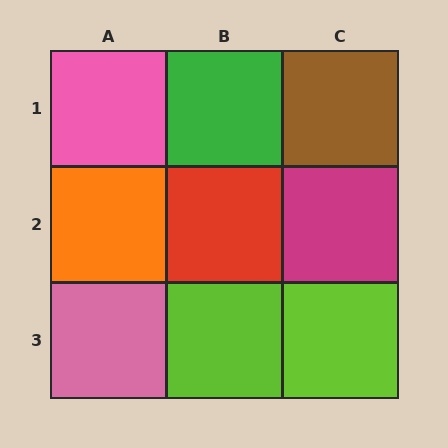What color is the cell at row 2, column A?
Orange.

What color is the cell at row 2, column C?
Magenta.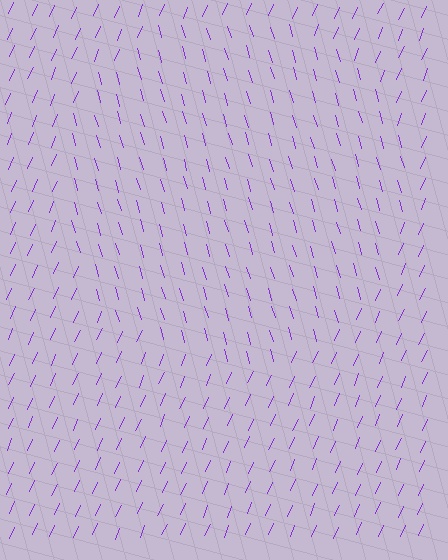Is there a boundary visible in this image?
Yes, there is a texture boundary formed by a change in line orientation.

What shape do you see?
I see a circle.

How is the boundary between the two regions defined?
The boundary is defined purely by a change in line orientation (approximately 40 degrees difference). All lines are the same color and thickness.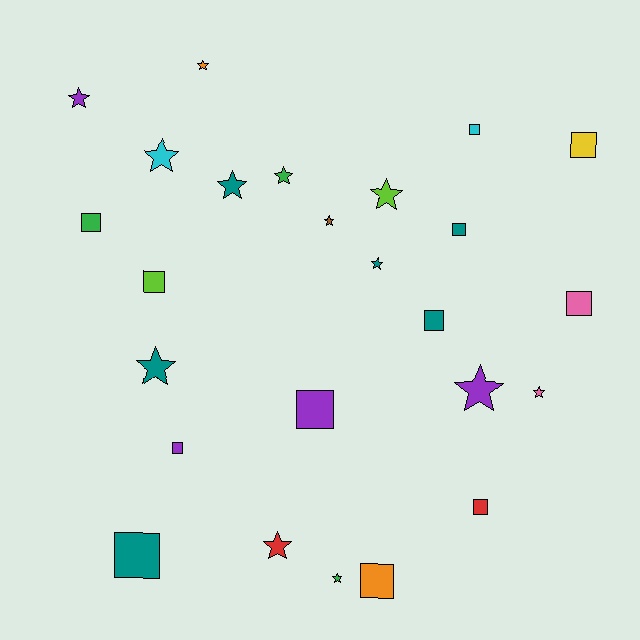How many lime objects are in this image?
There are 2 lime objects.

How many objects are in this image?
There are 25 objects.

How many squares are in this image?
There are 12 squares.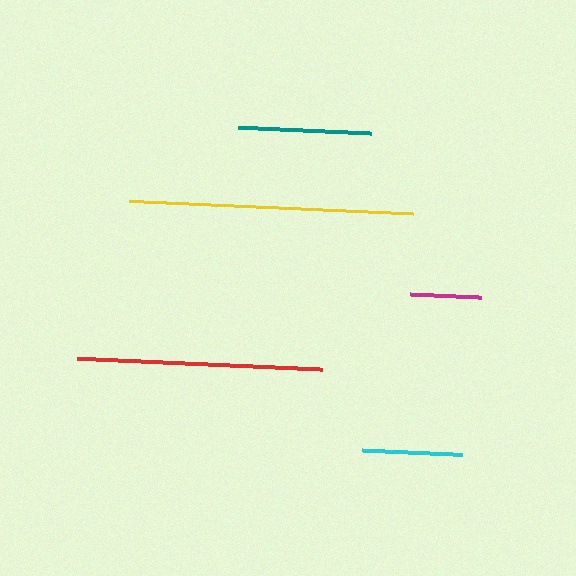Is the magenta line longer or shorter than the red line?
The red line is longer than the magenta line.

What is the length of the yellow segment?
The yellow segment is approximately 284 pixels long.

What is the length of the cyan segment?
The cyan segment is approximately 100 pixels long.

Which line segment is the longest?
The yellow line is the longest at approximately 284 pixels.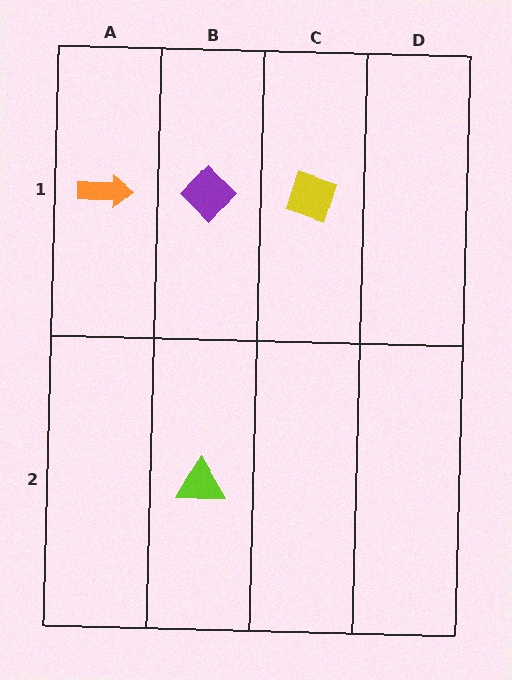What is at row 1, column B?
A purple diamond.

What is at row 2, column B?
A lime triangle.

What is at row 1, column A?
An orange arrow.